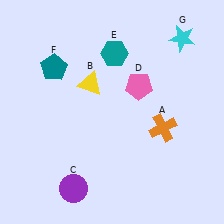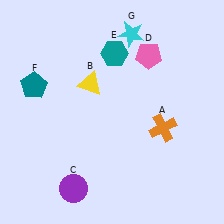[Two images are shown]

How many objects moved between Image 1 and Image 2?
3 objects moved between the two images.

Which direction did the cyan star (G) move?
The cyan star (G) moved left.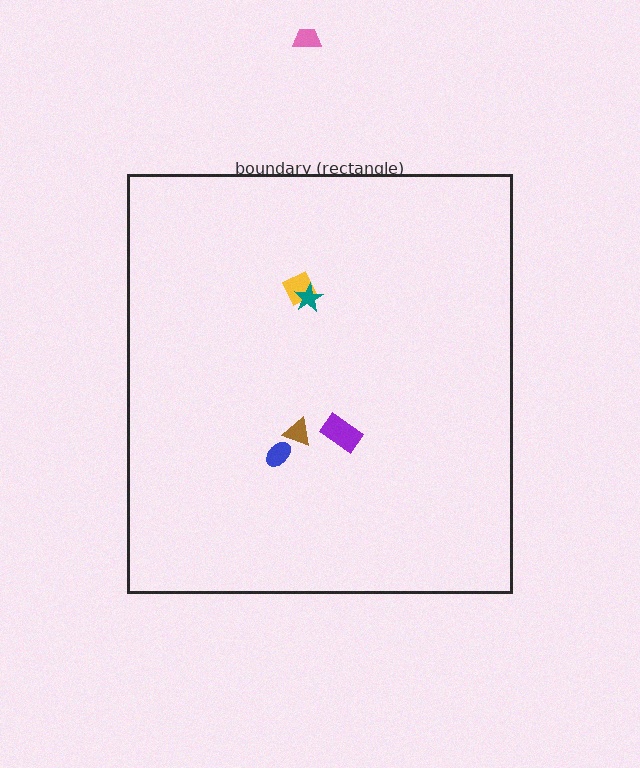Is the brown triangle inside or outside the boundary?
Inside.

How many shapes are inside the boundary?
5 inside, 1 outside.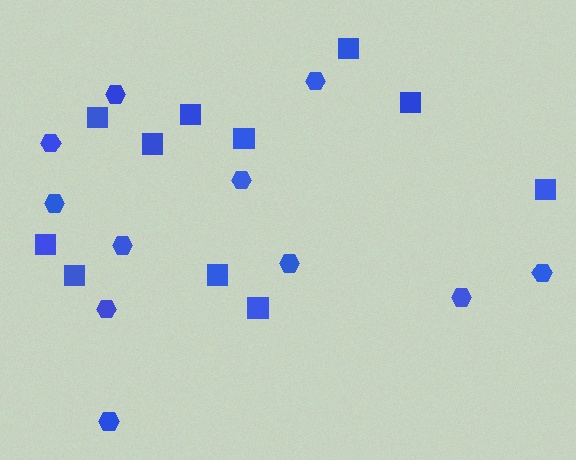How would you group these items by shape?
There are 2 groups: one group of hexagons (11) and one group of squares (11).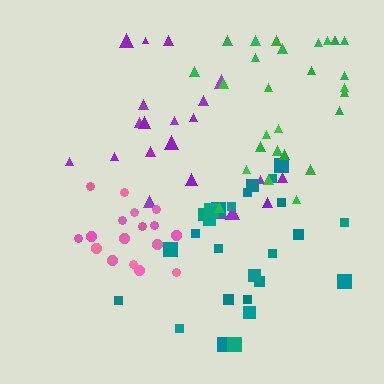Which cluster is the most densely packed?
Pink.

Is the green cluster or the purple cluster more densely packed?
Green.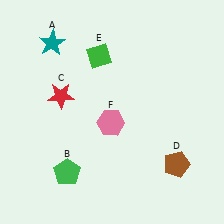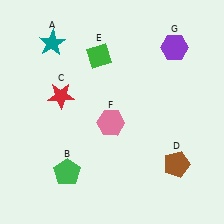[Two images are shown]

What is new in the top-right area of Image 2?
A purple hexagon (G) was added in the top-right area of Image 2.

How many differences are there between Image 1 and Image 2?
There is 1 difference between the two images.